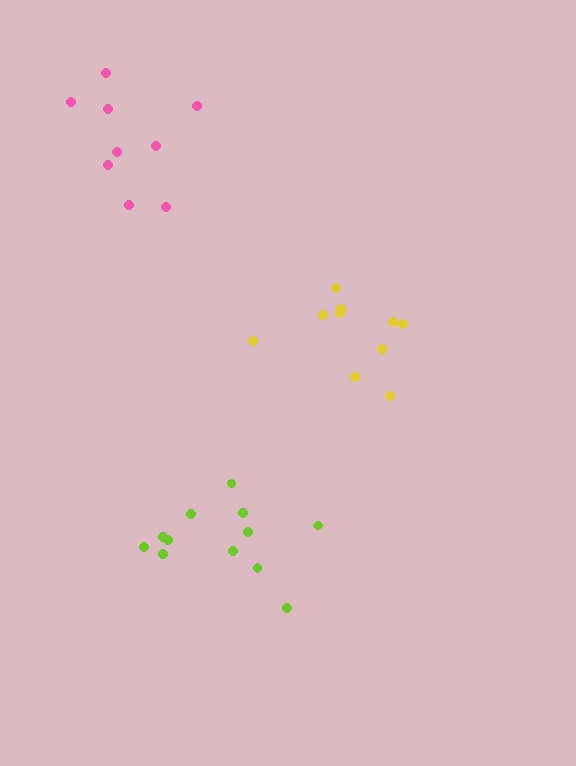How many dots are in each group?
Group 1: 12 dots, Group 2: 9 dots, Group 3: 10 dots (31 total).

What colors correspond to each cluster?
The clusters are colored: lime, pink, yellow.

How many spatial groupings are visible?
There are 3 spatial groupings.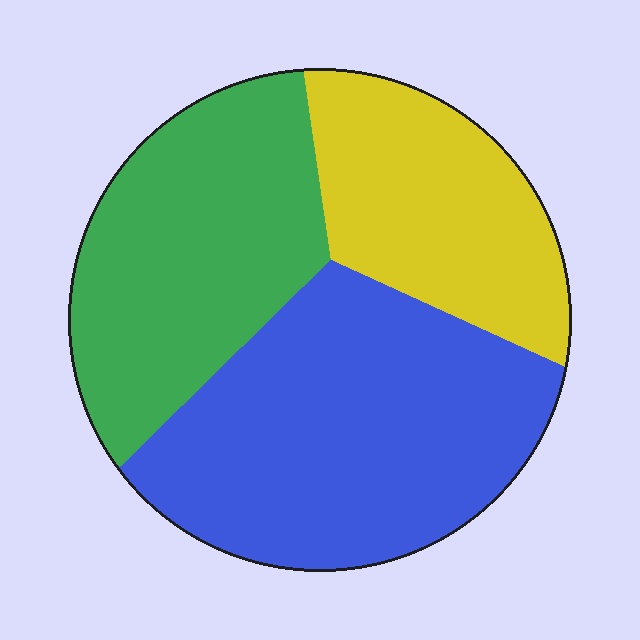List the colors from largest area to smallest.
From largest to smallest: blue, green, yellow.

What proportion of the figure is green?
Green covers about 30% of the figure.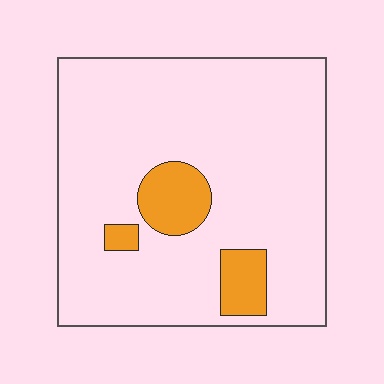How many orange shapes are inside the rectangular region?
3.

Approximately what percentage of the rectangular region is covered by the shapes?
Approximately 10%.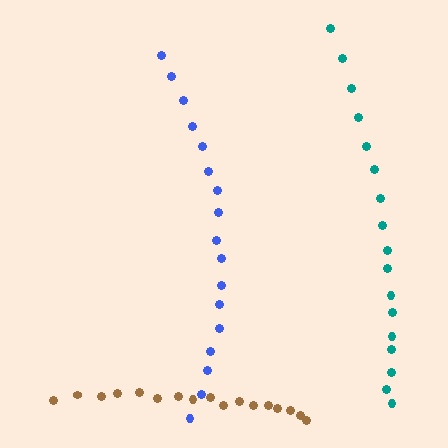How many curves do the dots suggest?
There are 3 distinct paths.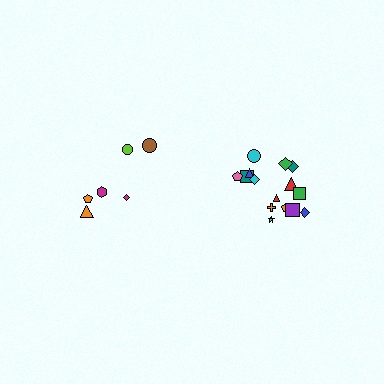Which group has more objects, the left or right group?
The right group.